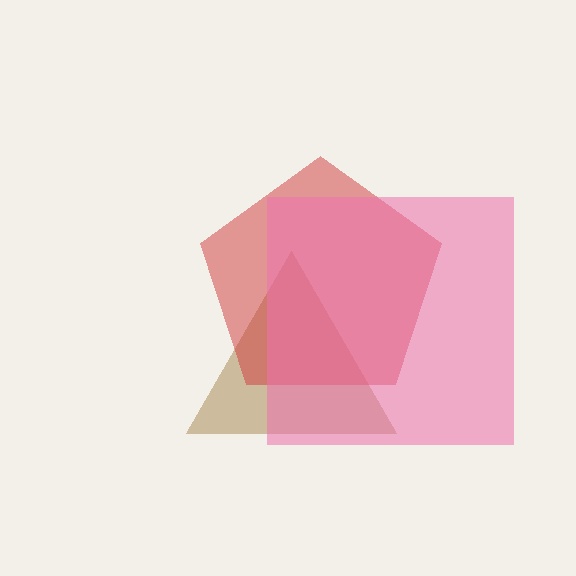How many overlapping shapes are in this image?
There are 3 overlapping shapes in the image.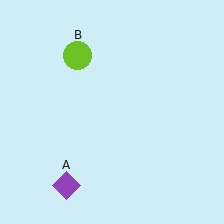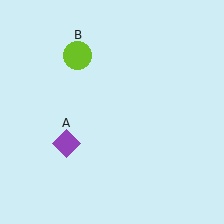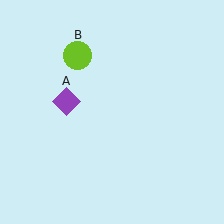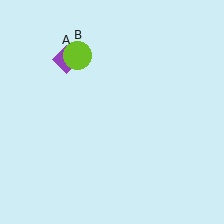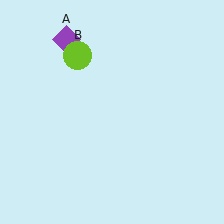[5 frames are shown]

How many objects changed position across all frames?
1 object changed position: purple diamond (object A).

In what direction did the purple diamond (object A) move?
The purple diamond (object A) moved up.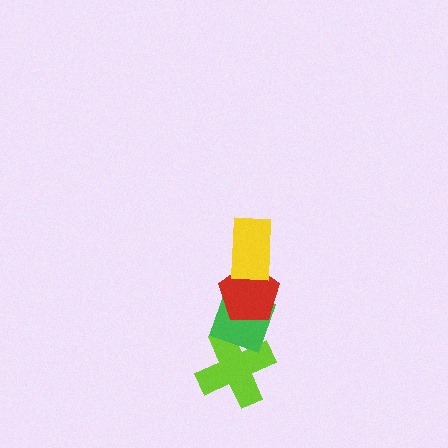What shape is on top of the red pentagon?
The yellow rectangle is on top of the red pentagon.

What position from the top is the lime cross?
The lime cross is 4th from the top.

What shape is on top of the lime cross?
The green diamond is on top of the lime cross.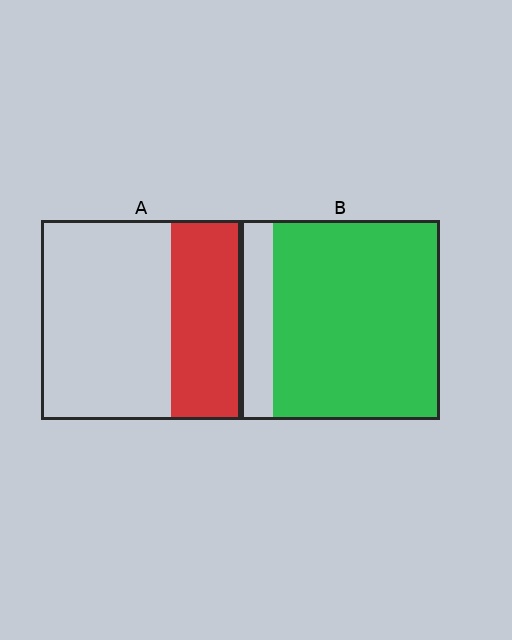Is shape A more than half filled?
No.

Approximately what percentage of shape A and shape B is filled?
A is approximately 35% and B is approximately 85%.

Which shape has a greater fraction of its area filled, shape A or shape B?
Shape B.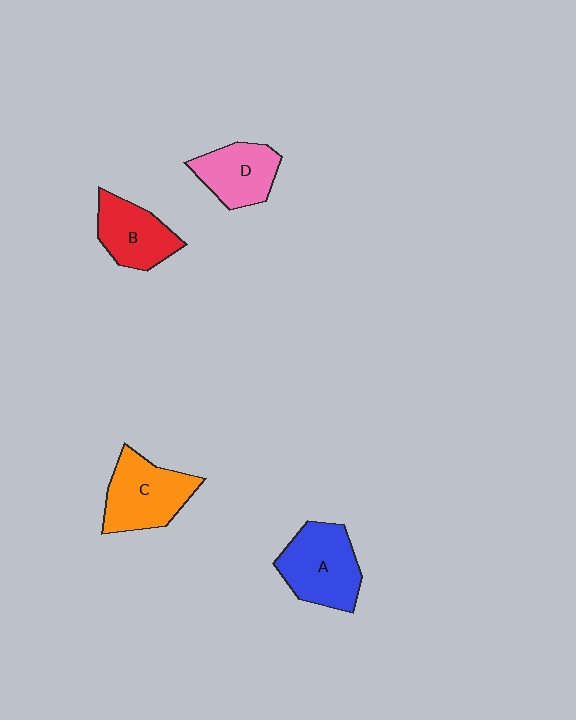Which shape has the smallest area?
Shape D (pink).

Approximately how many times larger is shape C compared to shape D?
Approximately 1.3 times.